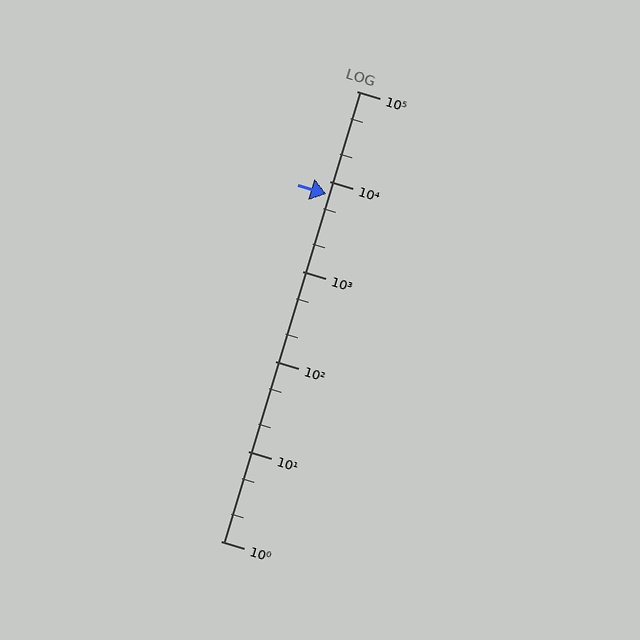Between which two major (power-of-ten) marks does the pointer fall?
The pointer is between 1000 and 10000.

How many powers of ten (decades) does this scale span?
The scale spans 5 decades, from 1 to 100000.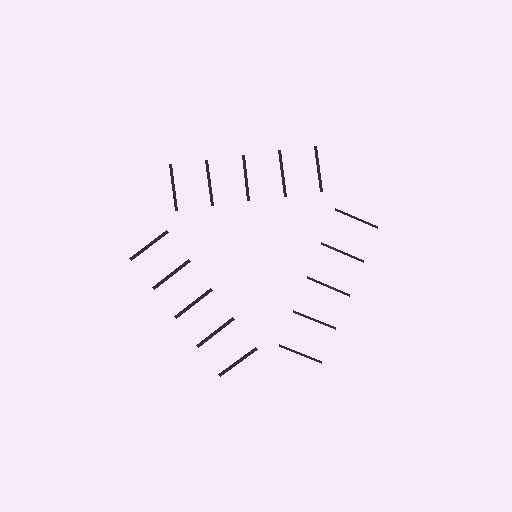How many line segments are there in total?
15 — 5 along each of the 3 edges.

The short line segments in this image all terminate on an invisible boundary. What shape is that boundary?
An illusory triangle — the line segments terminate on its edges but no continuous stroke is drawn.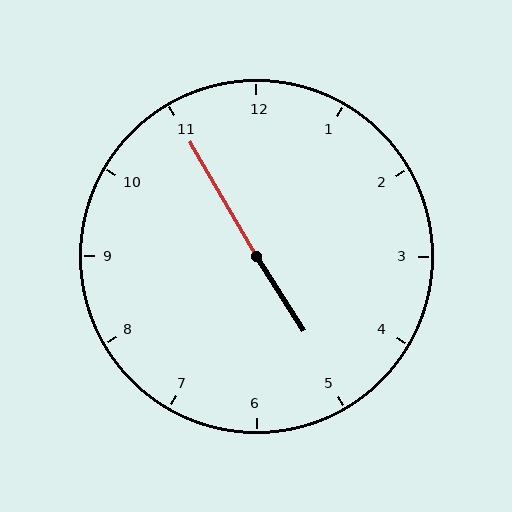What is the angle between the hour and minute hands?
Approximately 178 degrees.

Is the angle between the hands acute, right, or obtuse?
It is obtuse.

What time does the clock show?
4:55.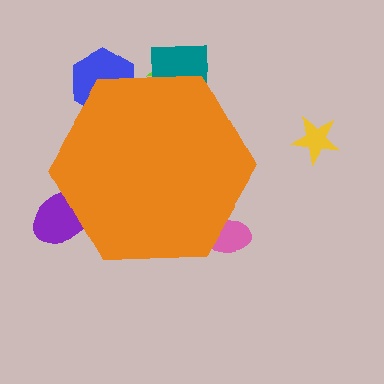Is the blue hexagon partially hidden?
Yes, the blue hexagon is partially hidden behind the orange hexagon.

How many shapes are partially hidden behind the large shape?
5 shapes are partially hidden.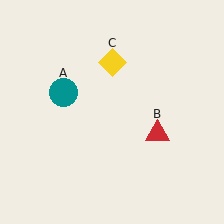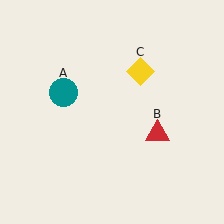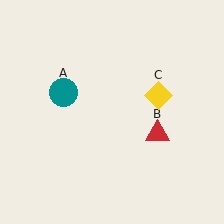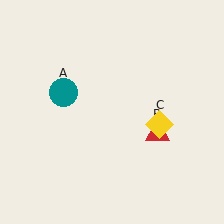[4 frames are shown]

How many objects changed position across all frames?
1 object changed position: yellow diamond (object C).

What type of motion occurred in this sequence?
The yellow diamond (object C) rotated clockwise around the center of the scene.